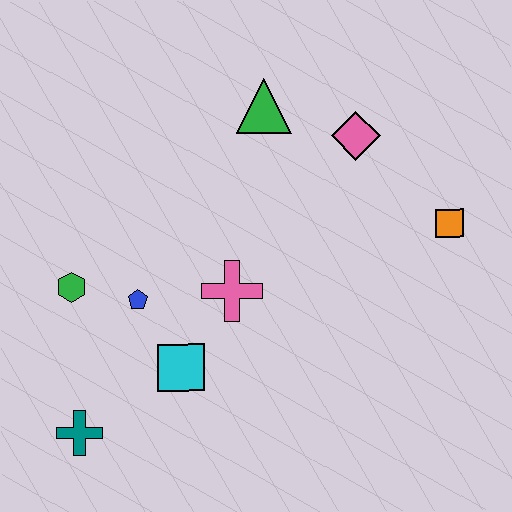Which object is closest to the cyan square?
The blue pentagon is closest to the cyan square.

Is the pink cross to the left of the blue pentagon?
No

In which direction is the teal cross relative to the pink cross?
The teal cross is to the left of the pink cross.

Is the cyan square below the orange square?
Yes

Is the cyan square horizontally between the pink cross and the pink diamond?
No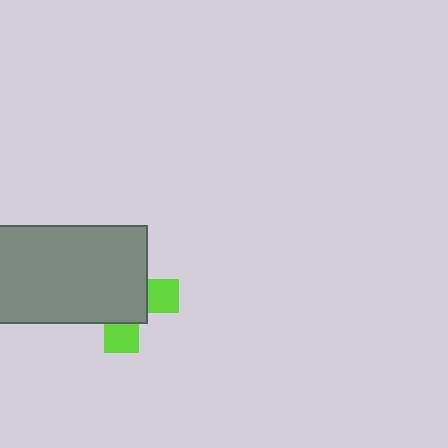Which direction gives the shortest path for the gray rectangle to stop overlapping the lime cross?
Moving toward the upper-left gives the shortest separation.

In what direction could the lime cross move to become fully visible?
The lime cross could move toward the lower-right. That would shift it out from behind the gray rectangle entirely.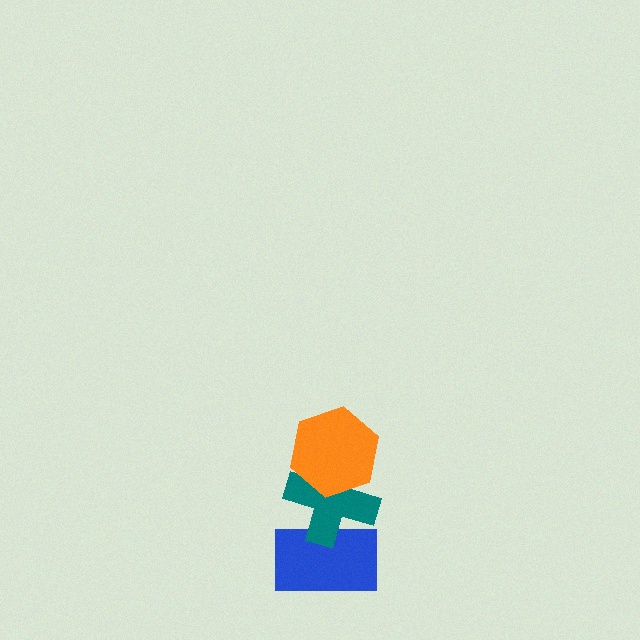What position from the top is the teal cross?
The teal cross is 2nd from the top.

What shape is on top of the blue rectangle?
The teal cross is on top of the blue rectangle.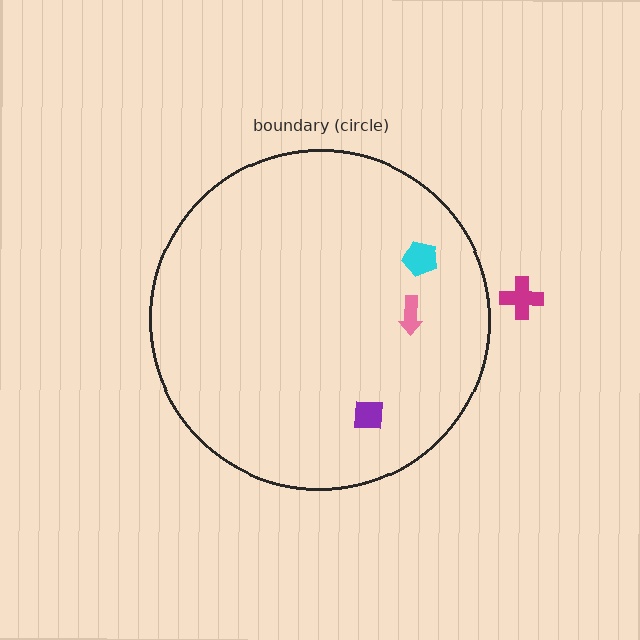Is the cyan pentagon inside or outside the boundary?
Inside.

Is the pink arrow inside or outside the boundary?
Inside.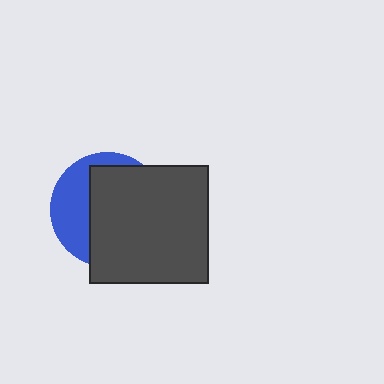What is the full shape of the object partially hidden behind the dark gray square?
The partially hidden object is a blue circle.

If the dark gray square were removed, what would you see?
You would see the complete blue circle.